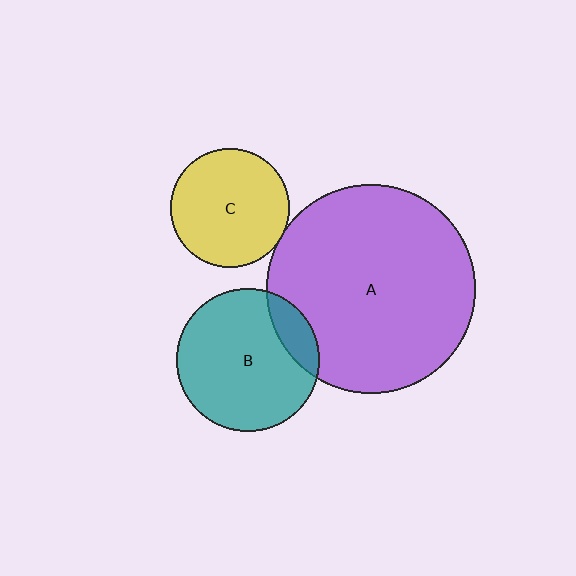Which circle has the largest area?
Circle A (purple).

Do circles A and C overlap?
Yes.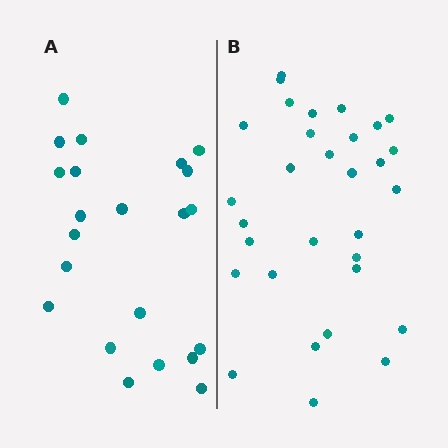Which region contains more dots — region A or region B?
Region B (the right region) has more dots.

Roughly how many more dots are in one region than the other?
Region B has roughly 8 or so more dots than region A.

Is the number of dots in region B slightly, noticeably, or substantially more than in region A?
Region B has noticeably more, but not dramatically so. The ratio is roughly 1.4 to 1.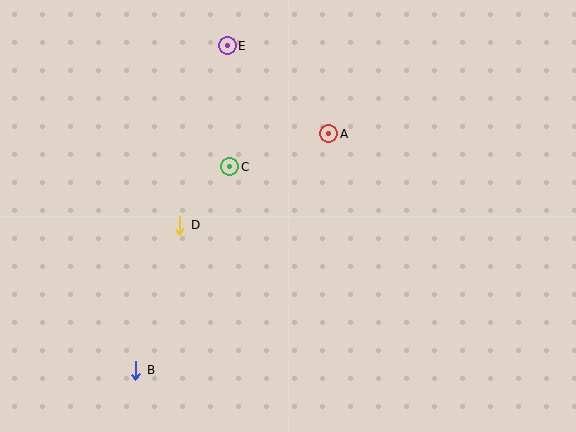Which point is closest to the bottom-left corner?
Point B is closest to the bottom-left corner.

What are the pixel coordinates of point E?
Point E is at (227, 46).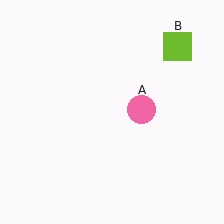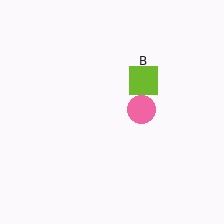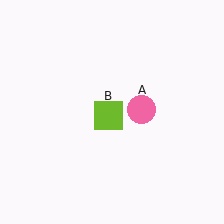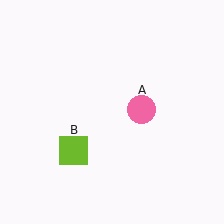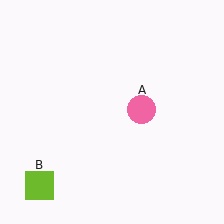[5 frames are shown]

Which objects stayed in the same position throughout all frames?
Pink circle (object A) remained stationary.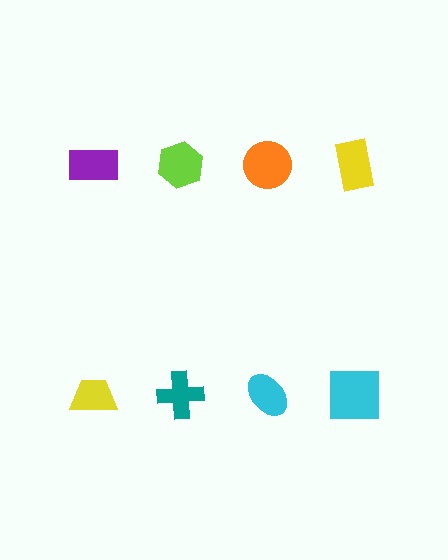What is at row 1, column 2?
A lime hexagon.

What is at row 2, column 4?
A cyan square.